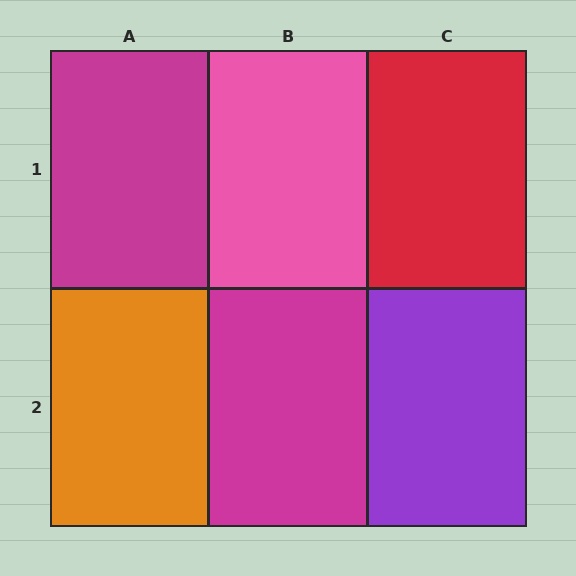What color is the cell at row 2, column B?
Magenta.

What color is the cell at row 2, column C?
Purple.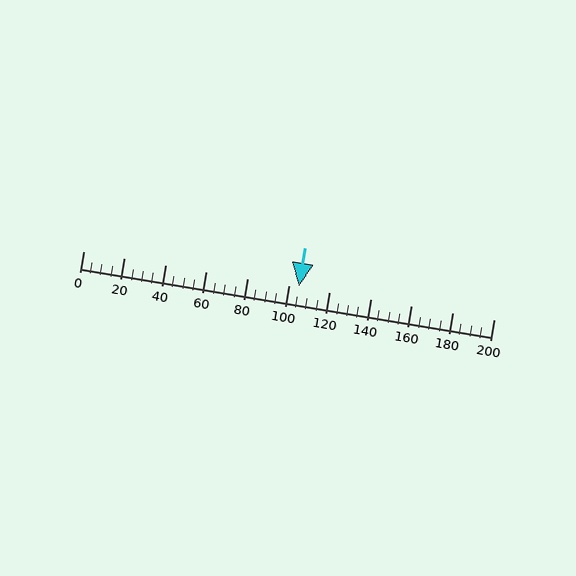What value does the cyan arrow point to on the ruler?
The cyan arrow points to approximately 105.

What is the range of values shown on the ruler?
The ruler shows values from 0 to 200.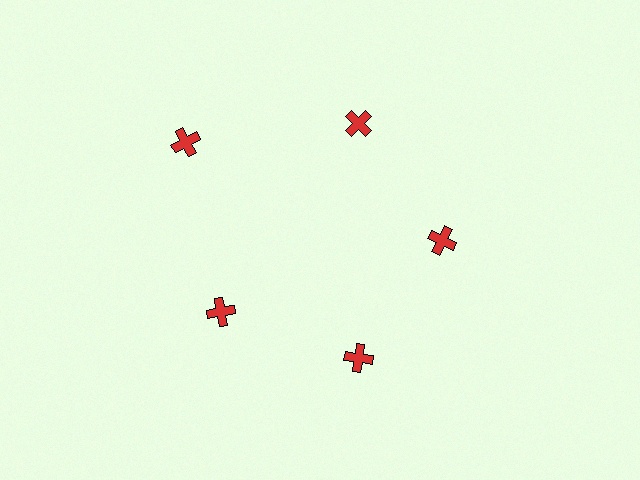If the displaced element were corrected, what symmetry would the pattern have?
It would have 5-fold rotational symmetry — the pattern would map onto itself every 72 degrees.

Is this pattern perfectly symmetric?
No. The 5 red crosses are arranged in a ring, but one element near the 10 o'clock position is pushed outward from the center, breaking the 5-fold rotational symmetry.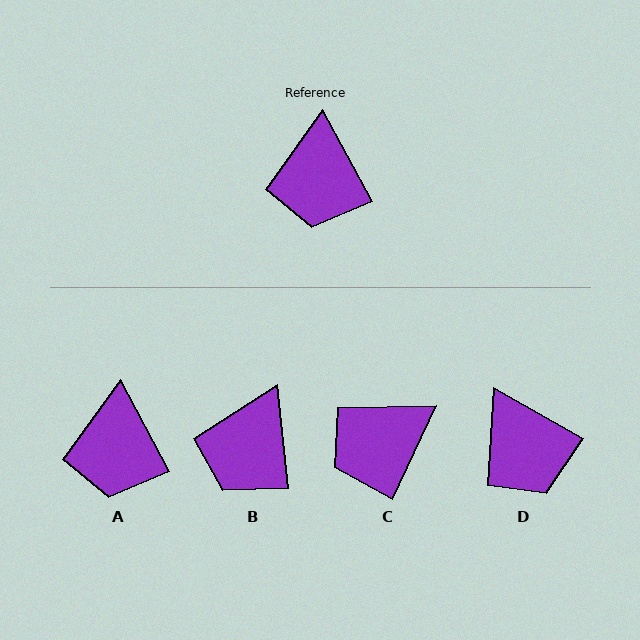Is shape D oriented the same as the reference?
No, it is off by about 32 degrees.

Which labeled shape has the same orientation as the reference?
A.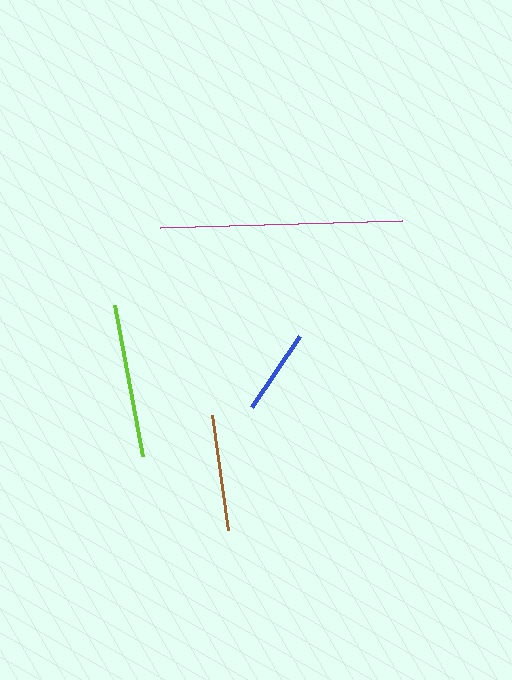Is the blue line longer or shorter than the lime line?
The lime line is longer than the blue line.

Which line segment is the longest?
The magenta line is the longest at approximately 242 pixels.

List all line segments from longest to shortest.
From longest to shortest: magenta, lime, brown, blue.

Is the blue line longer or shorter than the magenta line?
The magenta line is longer than the blue line.